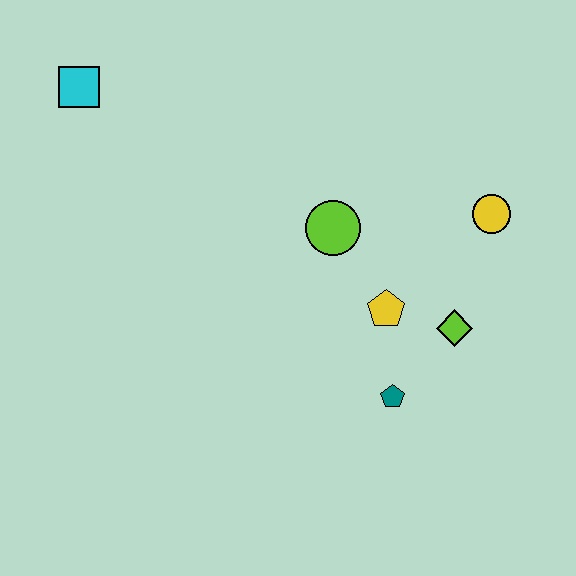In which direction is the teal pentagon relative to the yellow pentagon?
The teal pentagon is below the yellow pentagon.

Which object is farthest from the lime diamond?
The cyan square is farthest from the lime diamond.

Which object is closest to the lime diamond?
The yellow pentagon is closest to the lime diamond.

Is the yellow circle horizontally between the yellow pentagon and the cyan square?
No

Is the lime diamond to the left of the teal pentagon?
No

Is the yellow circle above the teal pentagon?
Yes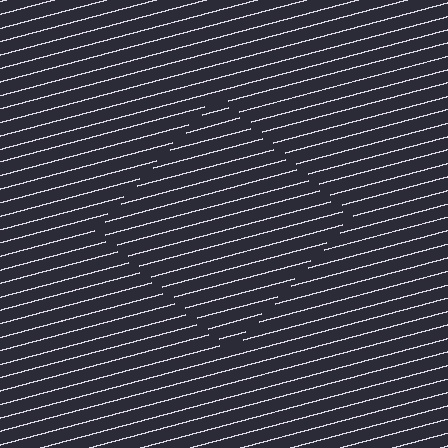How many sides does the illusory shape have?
4 sides — the line-ends trace a square.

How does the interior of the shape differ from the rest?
The interior of the shape contains the same grating, shifted by half a period — the contour is defined by the phase discontinuity where line-ends from the inner and outer gratings abut.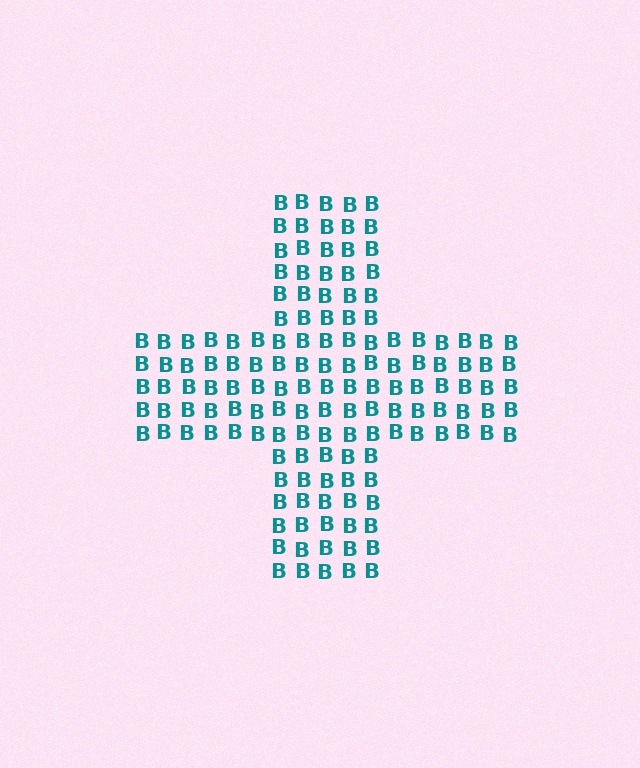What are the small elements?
The small elements are letter B's.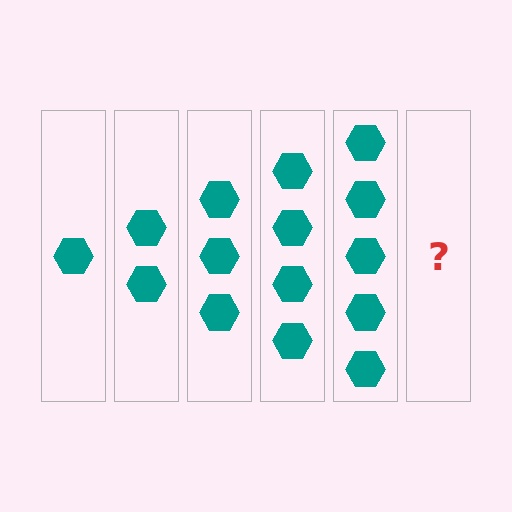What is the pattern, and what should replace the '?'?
The pattern is that each step adds one more hexagon. The '?' should be 6 hexagons.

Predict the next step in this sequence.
The next step is 6 hexagons.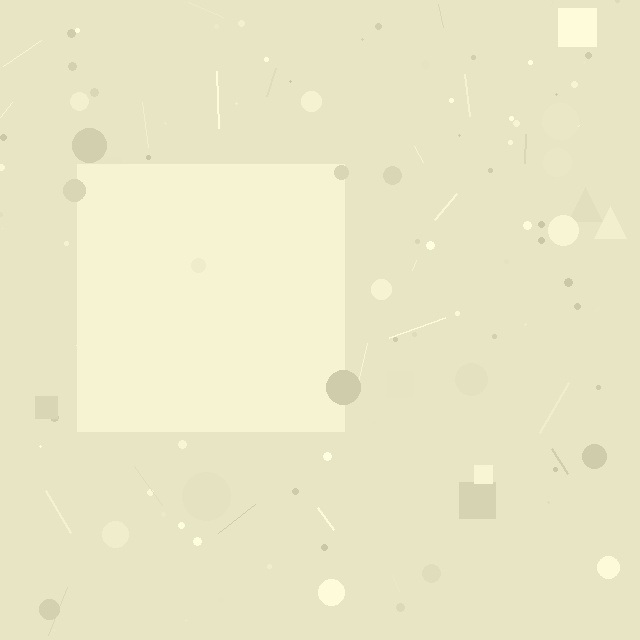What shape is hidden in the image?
A square is hidden in the image.